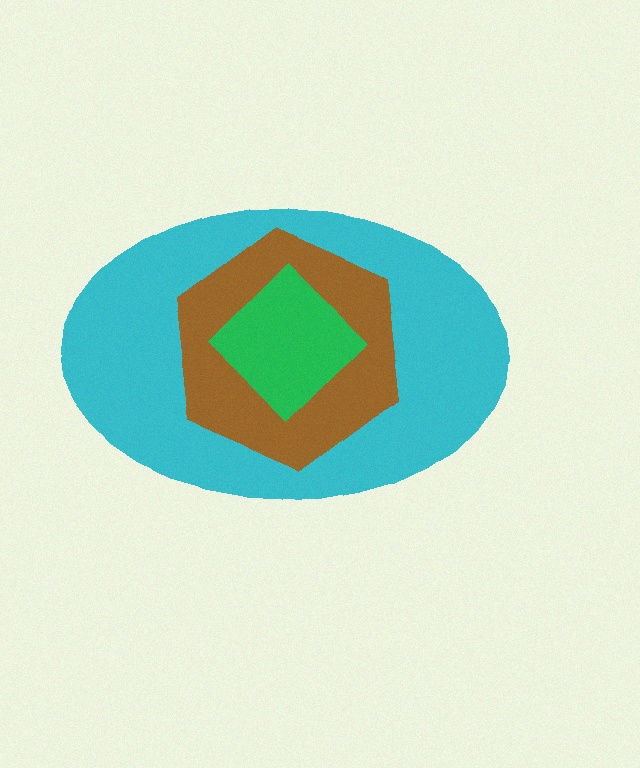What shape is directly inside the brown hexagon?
The green diamond.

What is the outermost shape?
The cyan ellipse.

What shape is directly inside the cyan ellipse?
The brown hexagon.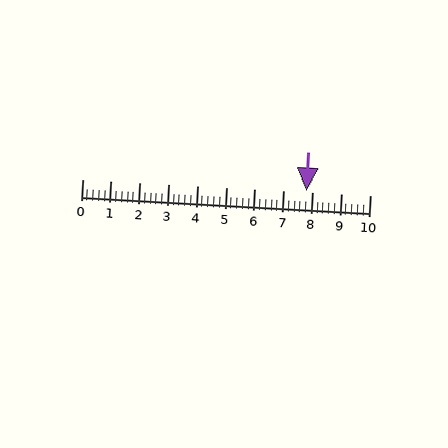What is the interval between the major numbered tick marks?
The major tick marks are spaced 1 units apart.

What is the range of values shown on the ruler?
The ruler shows values from 0 to 10.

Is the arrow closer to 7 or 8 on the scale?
The arrow is closer to 8.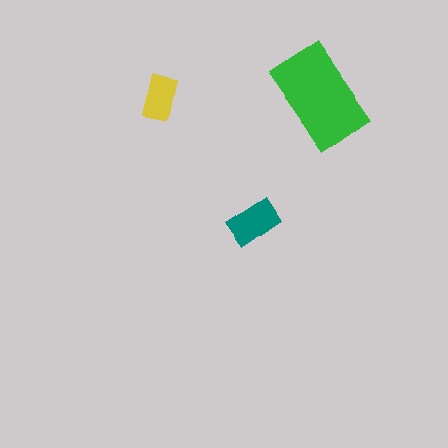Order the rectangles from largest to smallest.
the green one, the teal one, the yellow one.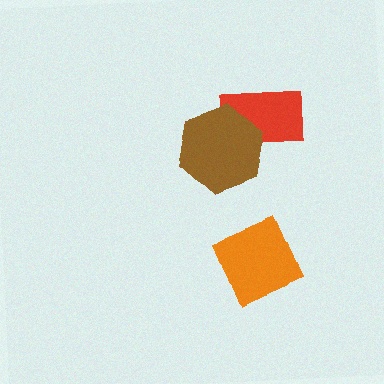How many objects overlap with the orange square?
0 objects overlap with the orange square.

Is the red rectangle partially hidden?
Yes, it is partially covered by another shape.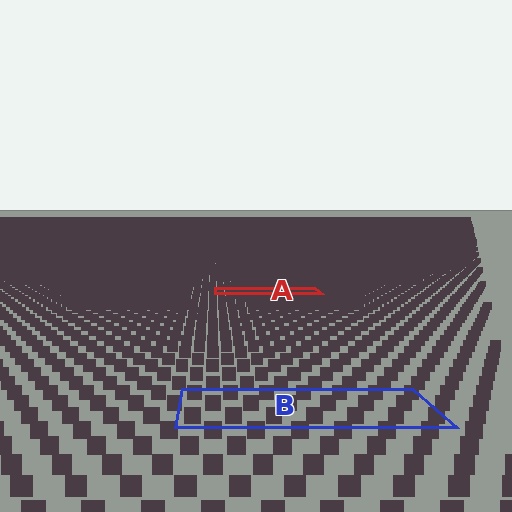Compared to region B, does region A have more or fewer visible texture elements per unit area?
Region A has more texture elements per unit area — they are packed more densely because it is farther away.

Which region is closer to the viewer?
Region B is closer. The texture elements there are larger and more spread out.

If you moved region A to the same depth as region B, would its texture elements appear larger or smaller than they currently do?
They would appear larger. At a closer depth, the same texture elements are projected at a bigger on-screen size.